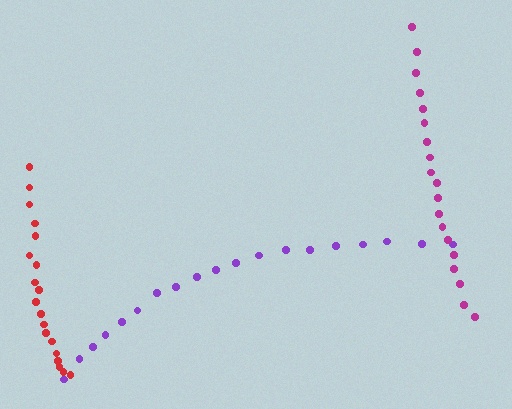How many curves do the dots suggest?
There are 3 distinct paths.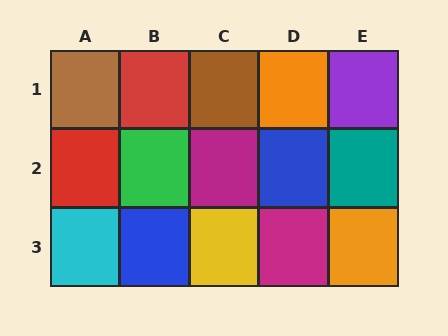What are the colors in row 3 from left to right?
Cyan, blue, yellow, magenta, orange.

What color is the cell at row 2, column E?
Teal.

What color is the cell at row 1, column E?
Purple.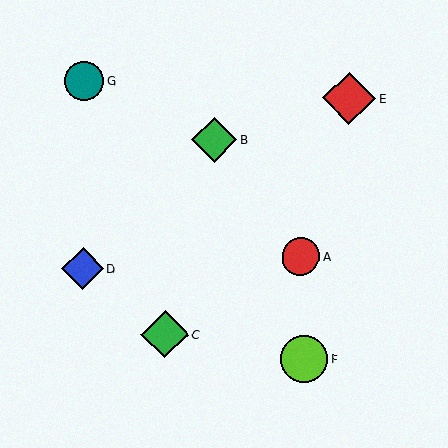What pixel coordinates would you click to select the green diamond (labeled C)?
Click at (165, 334) to select the green diamond C.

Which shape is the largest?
The red diamond (labeled E) is the largest.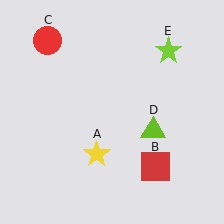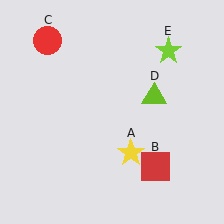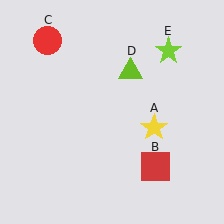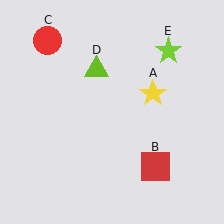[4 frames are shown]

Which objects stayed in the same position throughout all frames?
Red square (object B) and red circle (object C) and lime star (object E) remained stationary.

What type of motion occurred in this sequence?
The yellow star (object A), lime triangle (object D) rotated counterclockwise around the center of the scene.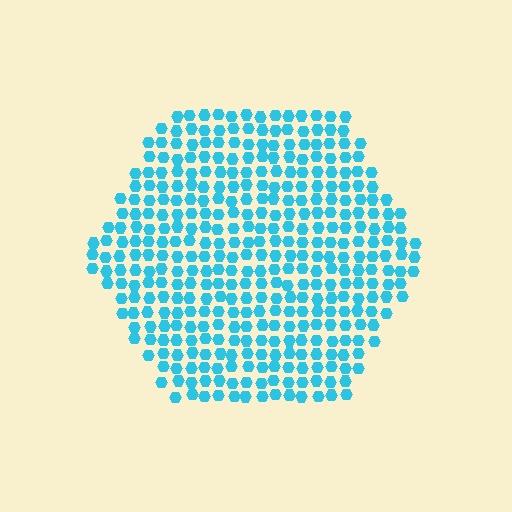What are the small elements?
The small elements are hexagons.